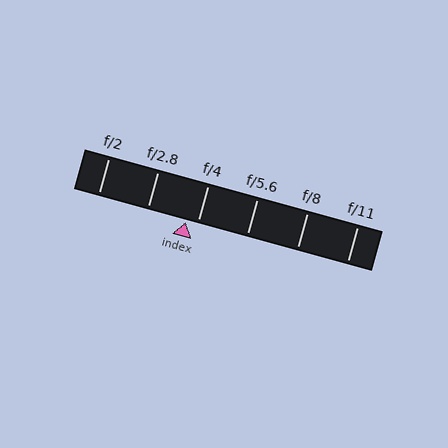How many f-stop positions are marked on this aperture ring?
There are 6 f-stop positions marked.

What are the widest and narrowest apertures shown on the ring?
The widest aperture shown is f/2 and the narrowest is f/11.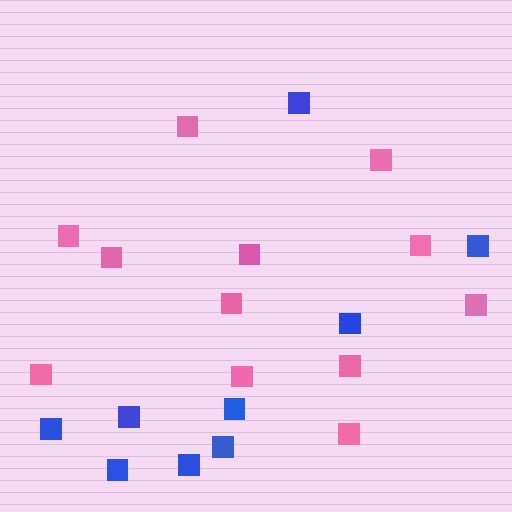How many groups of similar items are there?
There are 2 groups: one group of pink squares (12) and one group of blue squares (9).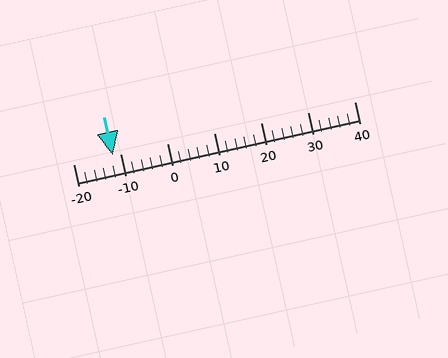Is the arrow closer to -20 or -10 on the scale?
The arrow is closer to -10.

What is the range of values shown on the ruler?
The ruler shows values from -20 to 40.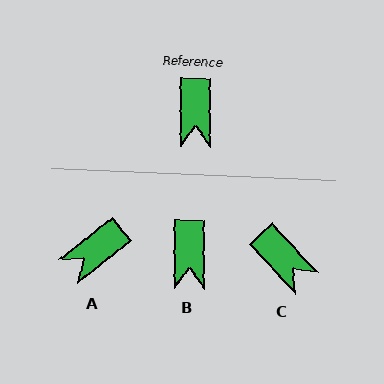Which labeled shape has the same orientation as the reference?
B.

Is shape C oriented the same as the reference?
No, it is off by about 43 degrees.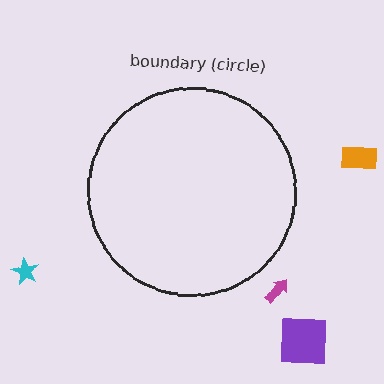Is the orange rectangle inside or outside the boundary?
Outside.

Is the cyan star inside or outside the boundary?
Outside.